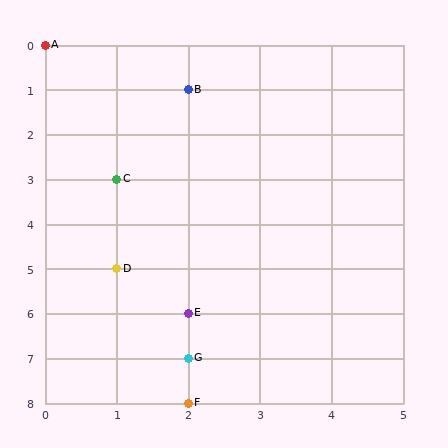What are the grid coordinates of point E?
Point E is at grid coordinates (2, 6).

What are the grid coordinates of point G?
Point G is at grid coordinates (2, 7).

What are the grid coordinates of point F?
Point F is at grid coordinates (2, 8).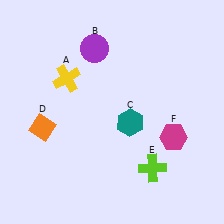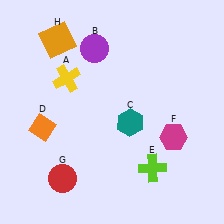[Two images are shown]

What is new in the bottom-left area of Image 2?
A red circle (G) was added in the bottom-left area of Image 2.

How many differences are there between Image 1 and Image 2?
There are 2 differences between the two images.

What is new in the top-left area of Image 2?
An orange square (H) was added in the top-left area of Image 2.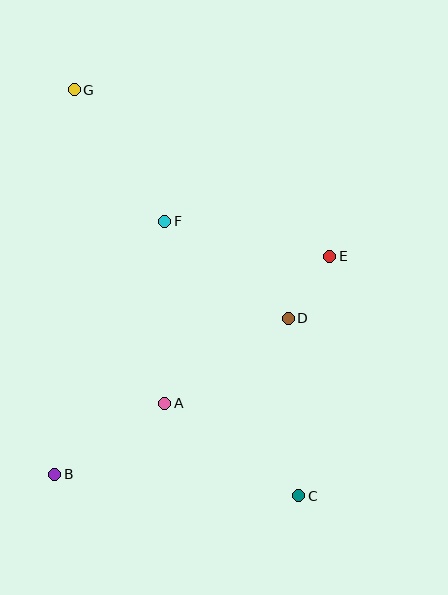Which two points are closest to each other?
Points D and E are closest to each other.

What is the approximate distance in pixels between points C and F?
The distance between C and F is approximately 305 pixels.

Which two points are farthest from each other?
Points C and G are farthest from each other.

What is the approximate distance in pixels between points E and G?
The distance between E and G is approximately 305 pixels.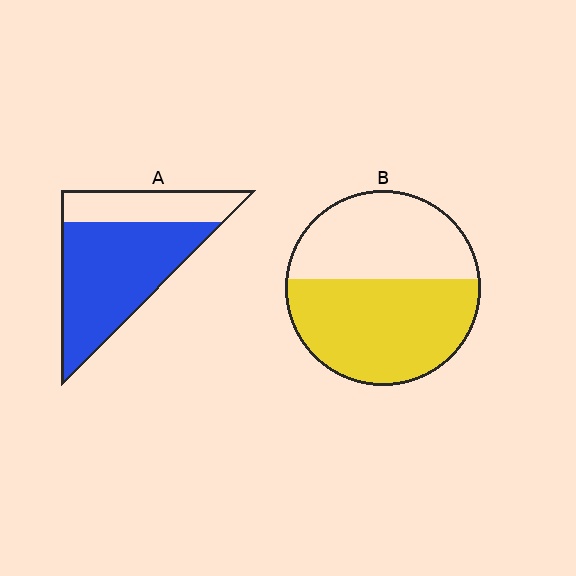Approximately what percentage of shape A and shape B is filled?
A is approximately 70% and B is approximately 55%.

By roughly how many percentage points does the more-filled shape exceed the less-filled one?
By roughly 15 percentage points (A over B).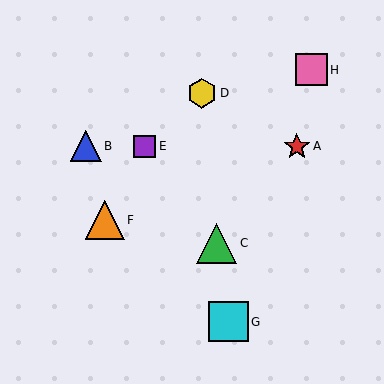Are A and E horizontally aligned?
Yes, both are at y≈147.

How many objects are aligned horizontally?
3 objects (A, B, E) are aligned horizontally.